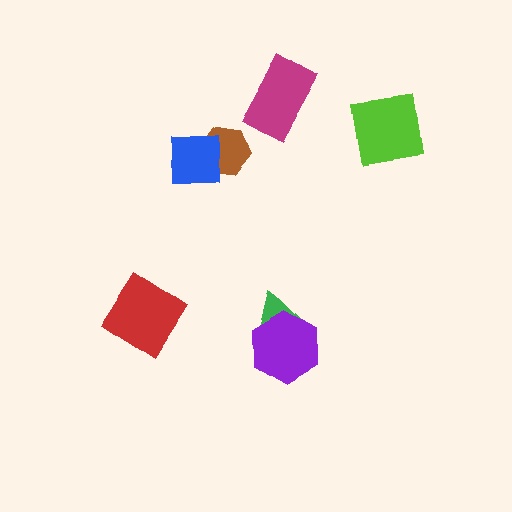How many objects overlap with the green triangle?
1 object overlaps with the green triangle.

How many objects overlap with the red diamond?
0 objects overlap with the red diamond.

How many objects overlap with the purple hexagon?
1 object overlaps with the purple hexagon.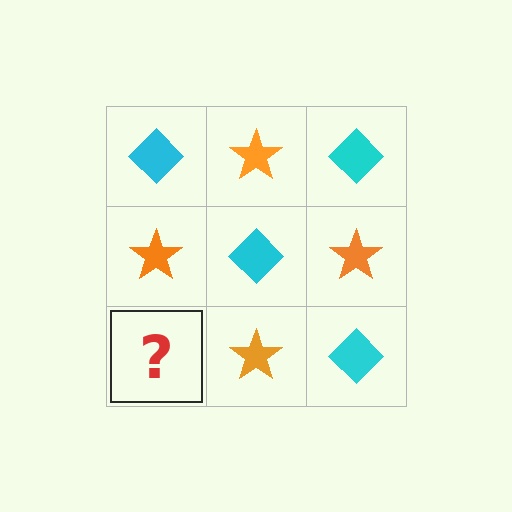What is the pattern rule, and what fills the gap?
The rule is that it alternates cyan diamond and orange star in a checkerboard pattern. The gap should be filled with a cyan diamond.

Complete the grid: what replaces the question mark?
The question mark should be replaced with a cyan diamond.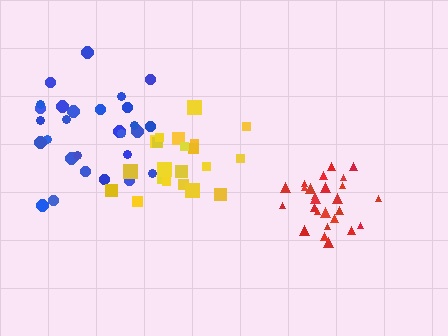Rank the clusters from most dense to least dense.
red, yellow, blue.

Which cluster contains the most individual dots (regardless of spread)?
Blue (28).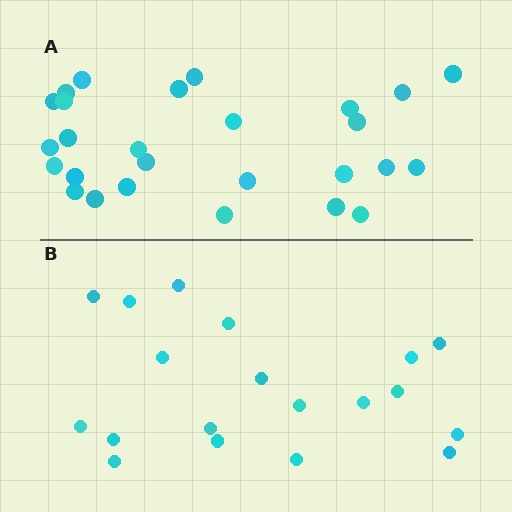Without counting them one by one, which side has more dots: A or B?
Region A (the top region) has more dots.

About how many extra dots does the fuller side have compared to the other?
Region A has roughly 8 or so more dots than region B.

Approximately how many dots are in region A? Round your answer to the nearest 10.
About 30 dots. (The exact count is 27, which rounds to 30.)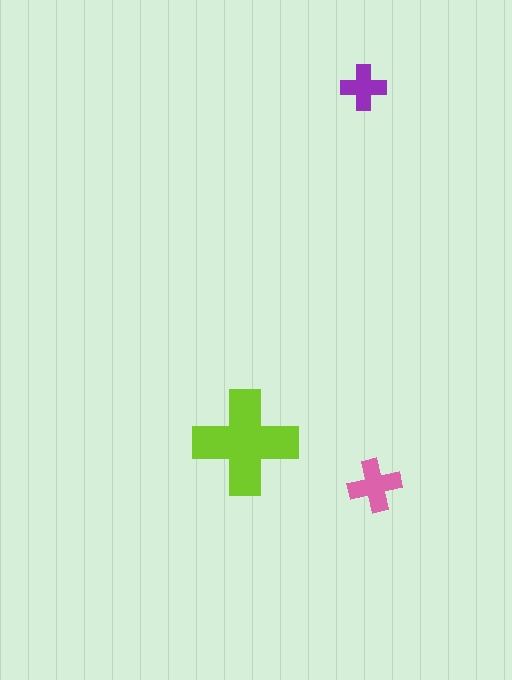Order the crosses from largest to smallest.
the lime one, the pink one, the purple one.